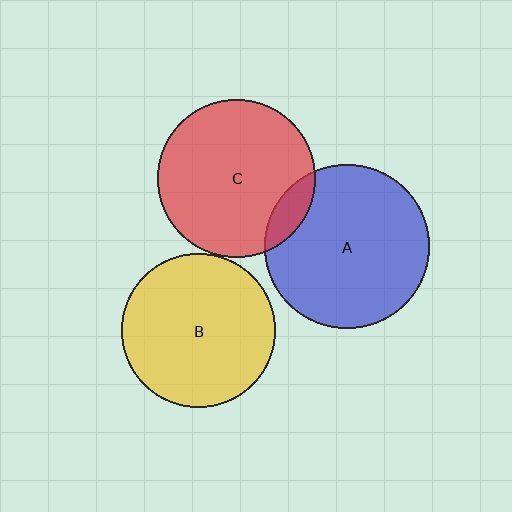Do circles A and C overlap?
Yes.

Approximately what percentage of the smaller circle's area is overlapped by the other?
Approximately 10%.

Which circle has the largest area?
Circle A (blue).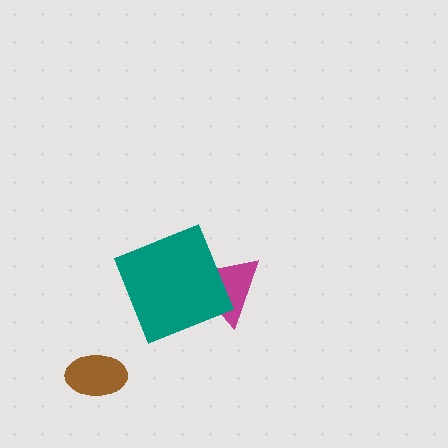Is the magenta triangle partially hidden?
Yes, it is partially covered by another shape.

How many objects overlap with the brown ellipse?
0 objects overlap with the brown ellipse.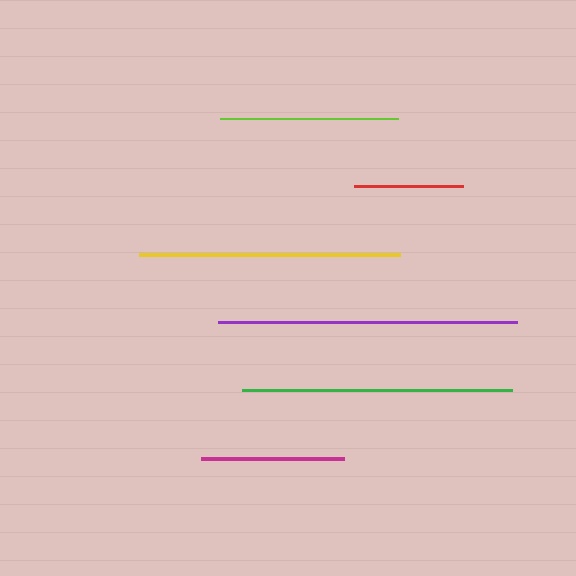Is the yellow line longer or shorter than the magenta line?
The yellow line is longer than the magenta line.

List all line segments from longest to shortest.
From longest to shortest: purple, green, yellow, lime, magenta, red.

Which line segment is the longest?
The purple line is the longest at approximately 300 pixels.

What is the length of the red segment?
The red segment is approximately 109 pixels long.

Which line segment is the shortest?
The red line is the shortest at approximately 109 pixels.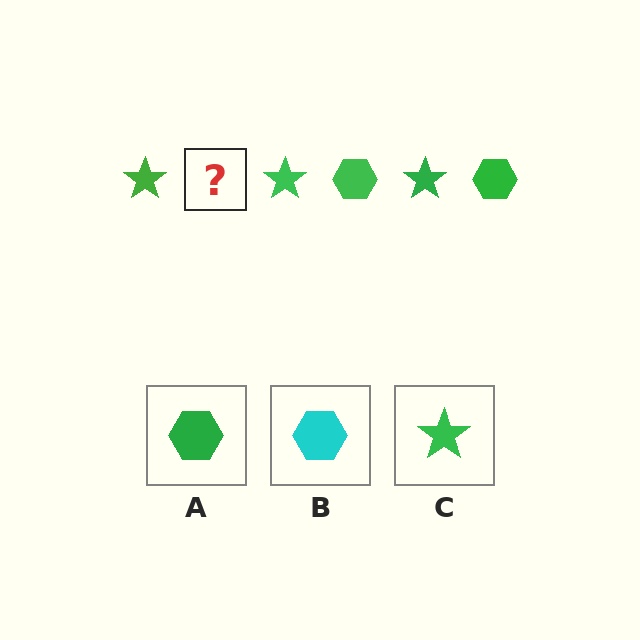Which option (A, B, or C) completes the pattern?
A.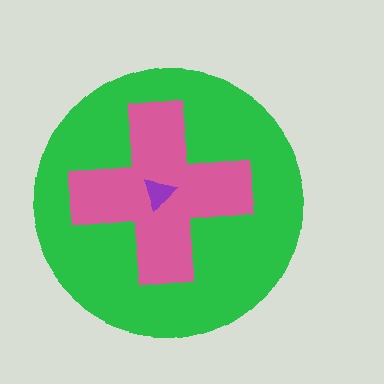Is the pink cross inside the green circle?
Yes.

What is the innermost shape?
The purple triangle.